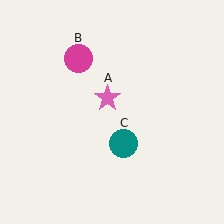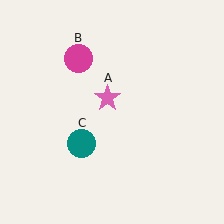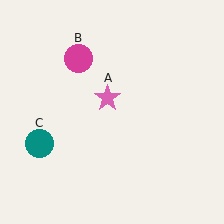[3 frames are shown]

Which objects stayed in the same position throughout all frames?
Pink star (object A) and magenta circle (object B) remained stationary.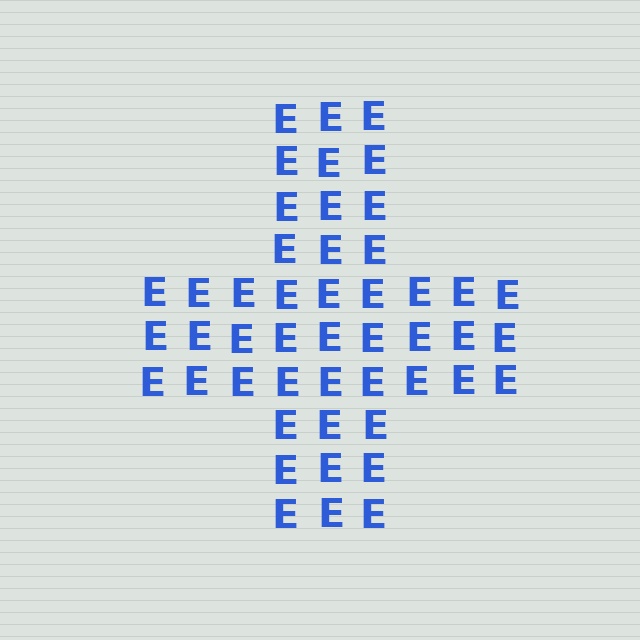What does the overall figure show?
The overall figure shows a cross.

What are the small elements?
The small elements are letter E's.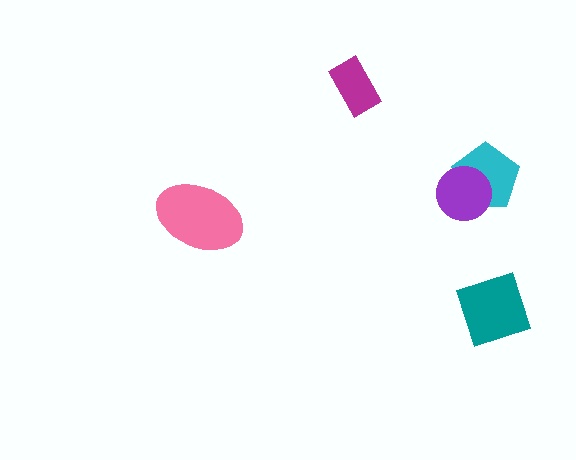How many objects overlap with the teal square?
0 objects overlap with the teal square.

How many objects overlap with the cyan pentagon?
1 object overlaps with the cyan pentagon.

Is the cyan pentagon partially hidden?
Yes, it is partially covered by another shape.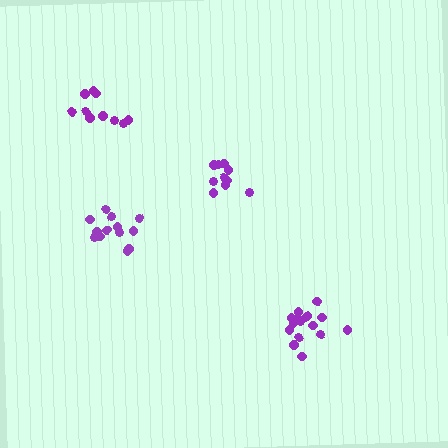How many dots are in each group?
Group 1: 13 dots, Group 2: 15 dots, Group 3: 10 dots, Group 4: 10 dots (48 total).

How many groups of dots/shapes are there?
There are 4 groups.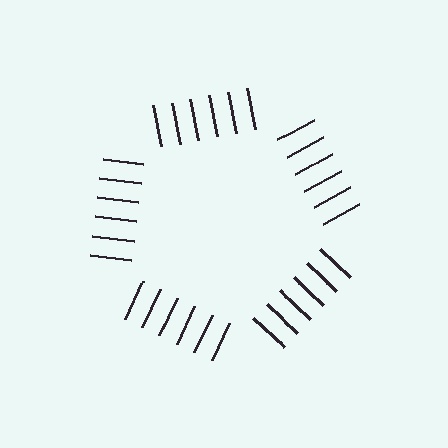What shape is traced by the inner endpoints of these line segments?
An illusory pentagon — the line segments terminate on its edges but no continuous stroke is drawn.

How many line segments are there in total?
30 — 6 along each of the 5 edges.